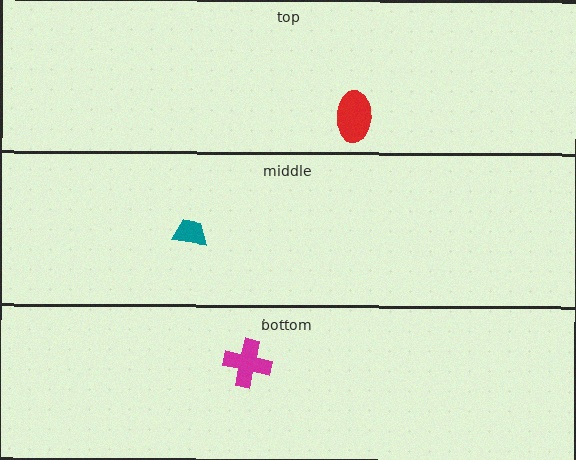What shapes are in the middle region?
The teal trapezoid.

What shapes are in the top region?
The red ellipse.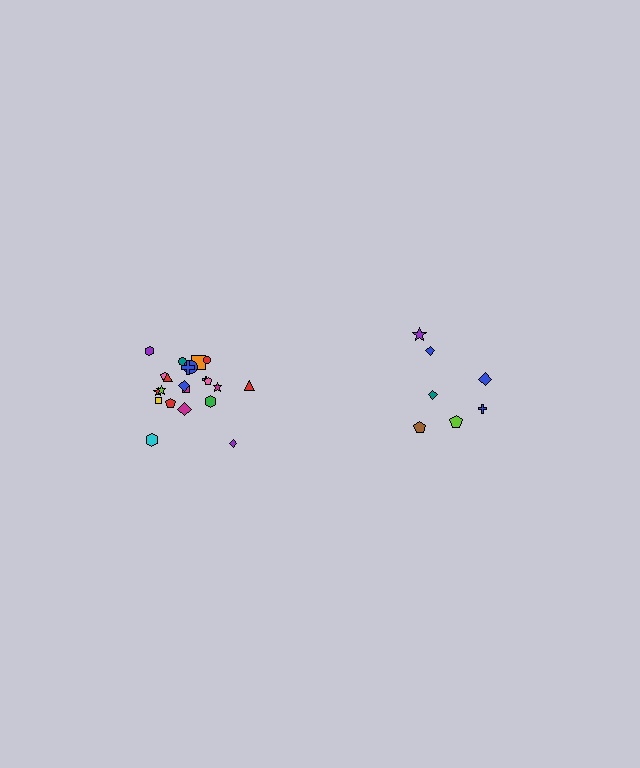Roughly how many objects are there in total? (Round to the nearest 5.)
Roughly 30 objects in total.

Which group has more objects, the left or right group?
The left group.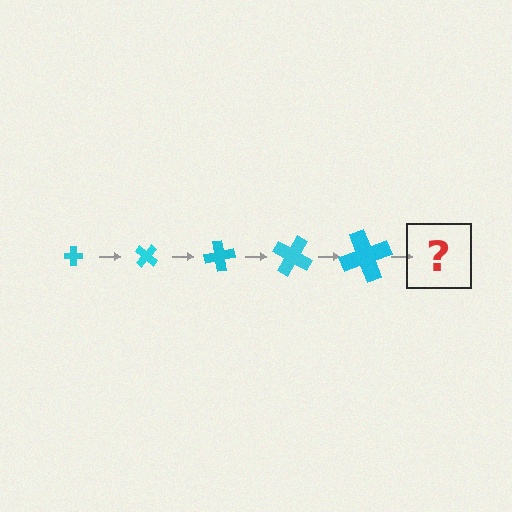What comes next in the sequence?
The next element should be a cross, larger than the previous one and rotated 200 degrees from the start.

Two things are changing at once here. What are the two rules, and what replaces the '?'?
The two rules are that the cross grows larger each step and it rotates 40 degrees each step. The '?' should be a cross, larger than the previous one and rotated 200 degrees from the start.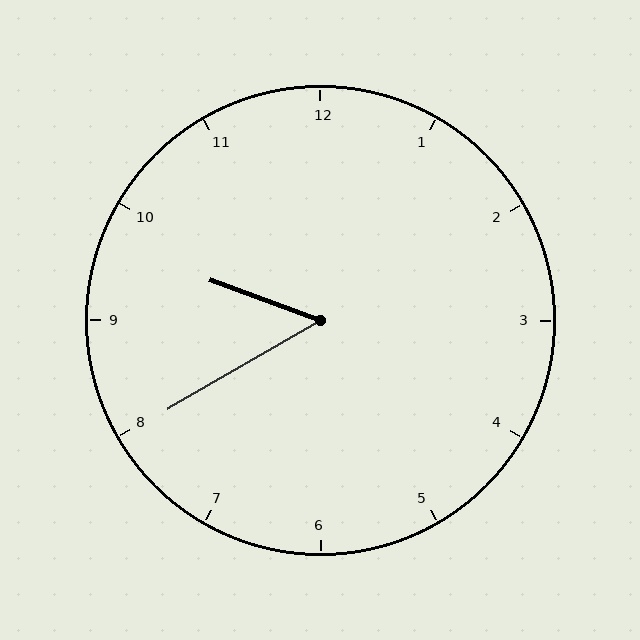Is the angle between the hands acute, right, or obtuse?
It is acute.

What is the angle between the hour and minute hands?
Approximately 50 degrees.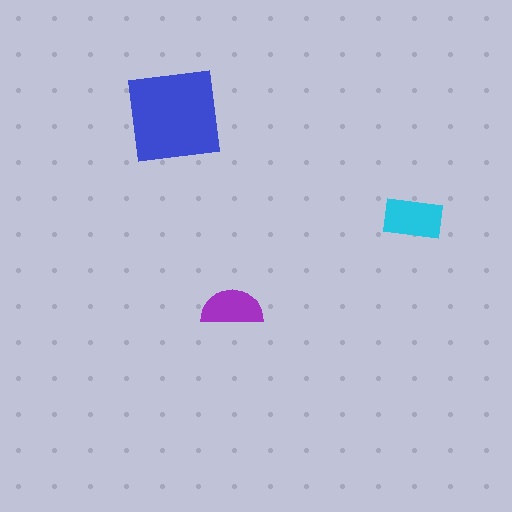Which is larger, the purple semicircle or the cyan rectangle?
The cyan rectangle.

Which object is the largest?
The blue square.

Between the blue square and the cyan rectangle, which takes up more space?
The blue square.